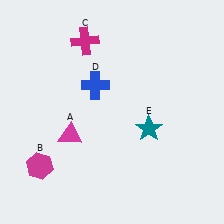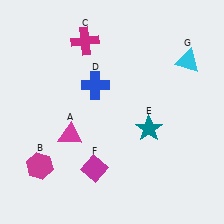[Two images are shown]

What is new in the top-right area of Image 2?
A cyan triangle (G) was added in the top-right area of Image 2.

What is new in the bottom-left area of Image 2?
A magenta diamond (F) was added in the bottom-left area of Image 2.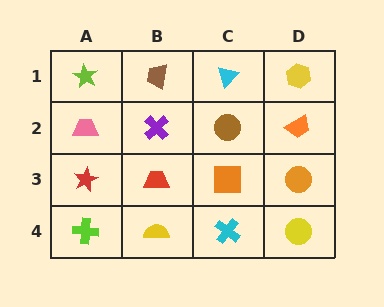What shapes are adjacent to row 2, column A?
A lime star (row 1, column A), a red star (row 3, column A), a purple cross (row 2, column B).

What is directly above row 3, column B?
A purple cross.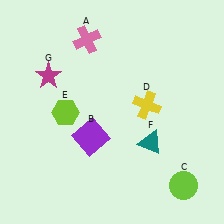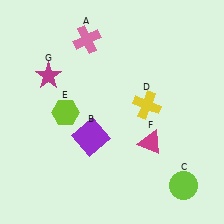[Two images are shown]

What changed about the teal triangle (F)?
In Image 1, F is teal. In Image 2, it changed to magenta.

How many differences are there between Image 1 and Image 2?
There is 1 difference between the two images.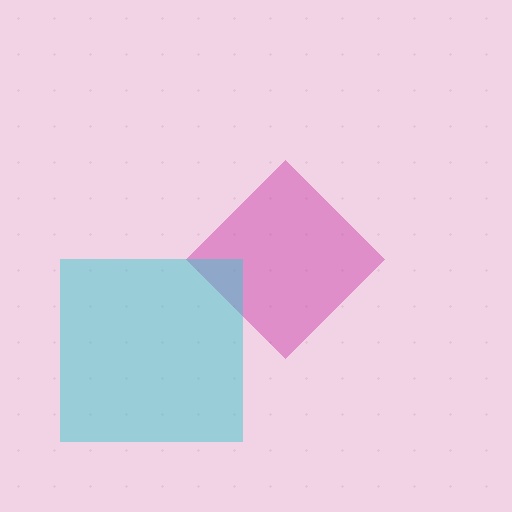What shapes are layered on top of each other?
The layered shapes are: a magenta diamond, a cyan square.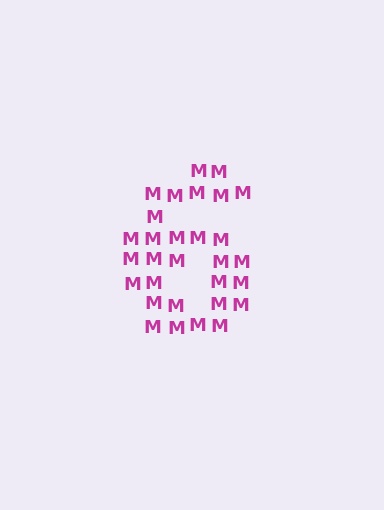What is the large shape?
The large shape is the digit 6.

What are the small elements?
The small elements are letter M's.